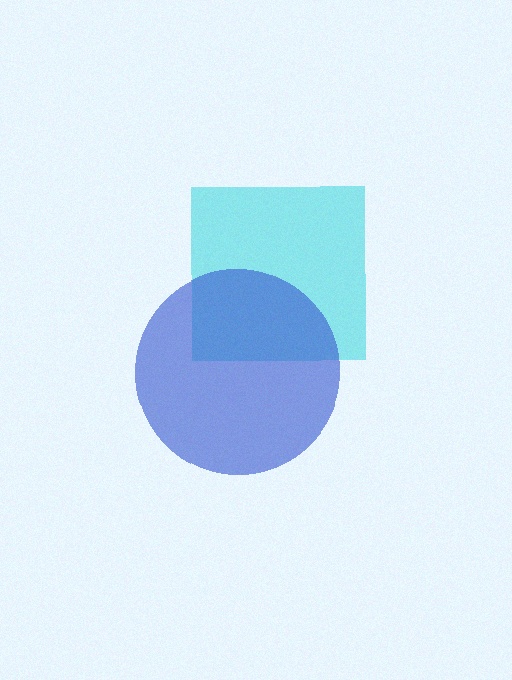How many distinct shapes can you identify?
There are 2 distinct shapes: a cyan square, a blue circle.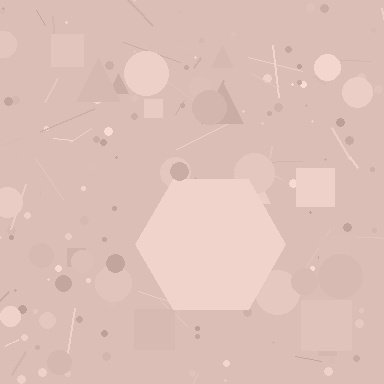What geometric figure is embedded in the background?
A hexagon is embedded in the background.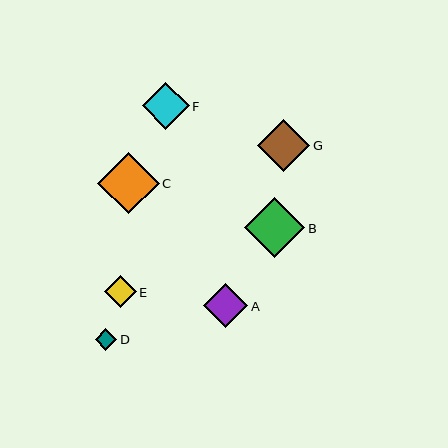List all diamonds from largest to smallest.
From largest to smallest: C, B, G, F, A, E, D.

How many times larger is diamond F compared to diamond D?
Diamond F is approximately 2.2 times the size of diamond D.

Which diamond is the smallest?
Diamond D is the smallest with a size of approximately 22 pixels.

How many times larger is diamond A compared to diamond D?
Diamond A is approximately 2.0 times the size of diamond D.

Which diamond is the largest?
Diamond C is the largest with a size of approximately 61 pixels.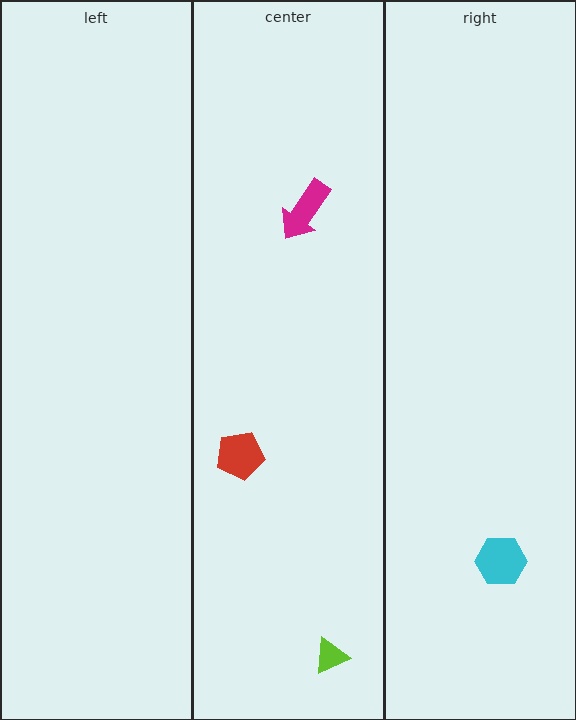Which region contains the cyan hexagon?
The right region.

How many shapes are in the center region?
3.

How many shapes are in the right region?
1.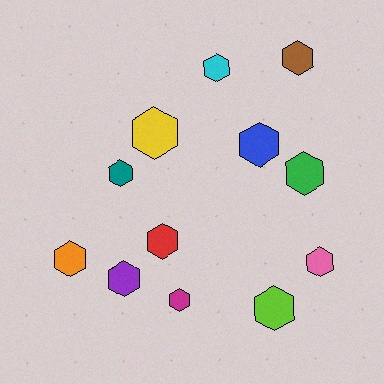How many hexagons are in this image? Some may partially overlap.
There are 12 hexagons.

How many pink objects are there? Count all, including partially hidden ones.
There is 1 pink object.